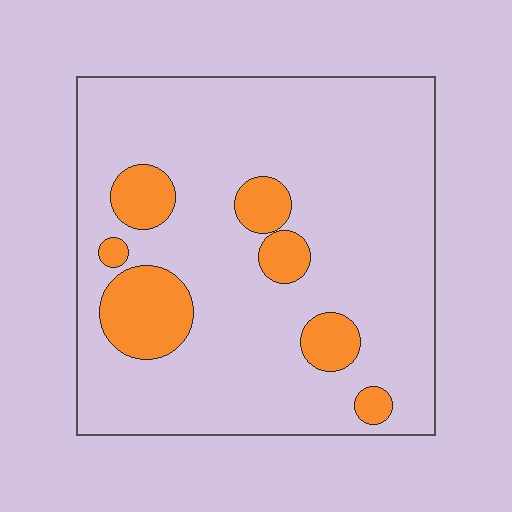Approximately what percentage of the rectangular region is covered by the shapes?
Approximately 15%.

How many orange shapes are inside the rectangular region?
7.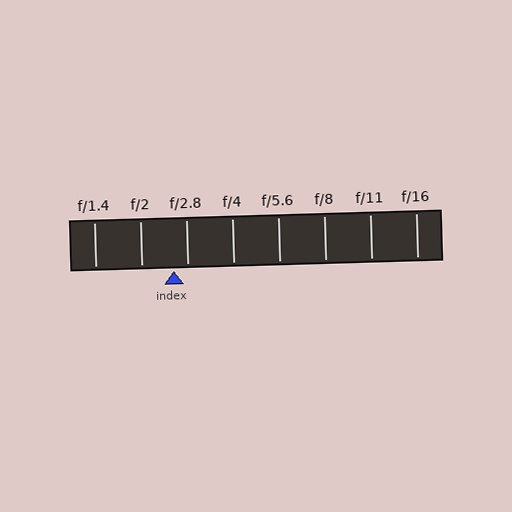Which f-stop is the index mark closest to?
The index mark is closest to f/2.8.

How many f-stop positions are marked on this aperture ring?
There are 8 f-stop positions marked.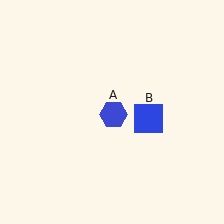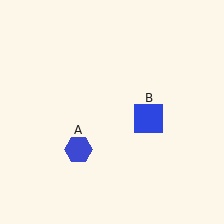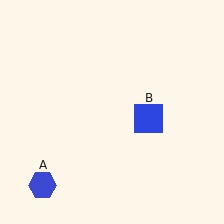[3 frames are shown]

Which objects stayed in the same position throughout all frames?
Blue square (object B) remained stationary.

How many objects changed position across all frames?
1 object changed position: blue hexagon (object A).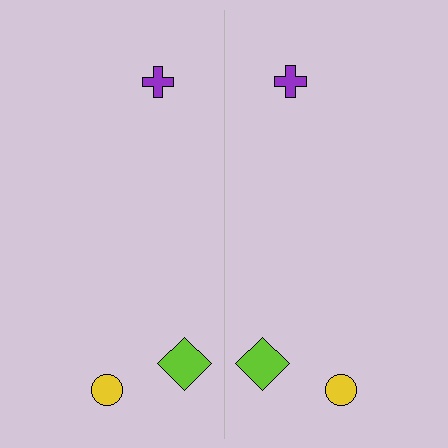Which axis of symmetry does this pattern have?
The pattern has a vertical axis of symmetry running through the center of the image.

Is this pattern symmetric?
Yes, this pattern has bilateral (reflection) symmetry.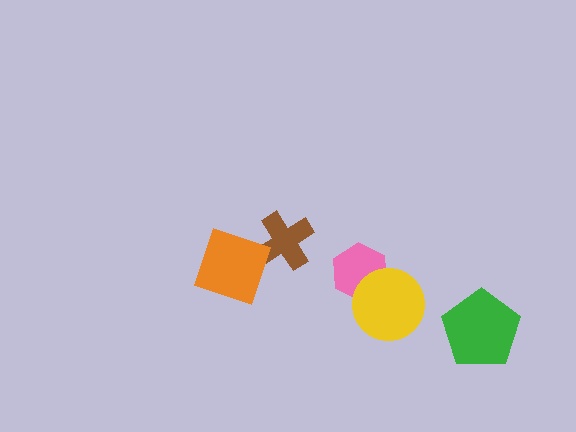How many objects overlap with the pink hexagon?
1 object overlaps with the pink hexagon.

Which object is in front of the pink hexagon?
The yellow circle is in front of the pink hexagon.